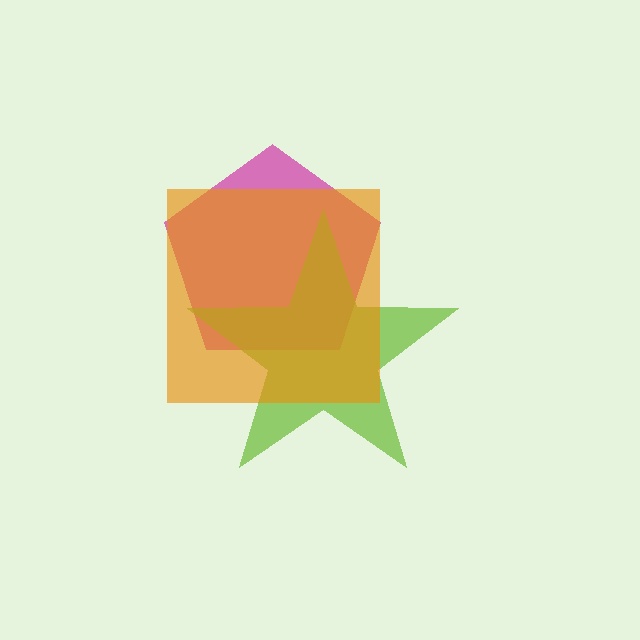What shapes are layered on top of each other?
The layered shapes are: a magenta pentagon, a lime star, an orange square.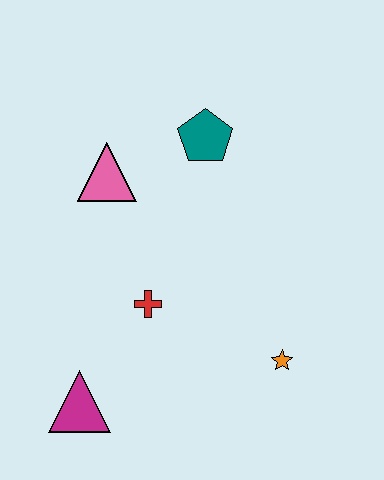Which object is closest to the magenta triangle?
The red cross is closest to the magenta triangle.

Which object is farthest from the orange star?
The pink triangle is farthest from the orange star.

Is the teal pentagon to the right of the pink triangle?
Yes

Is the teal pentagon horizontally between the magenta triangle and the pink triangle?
No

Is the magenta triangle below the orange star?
Yes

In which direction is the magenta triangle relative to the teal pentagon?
The magenta triangle is below the teal pentagon.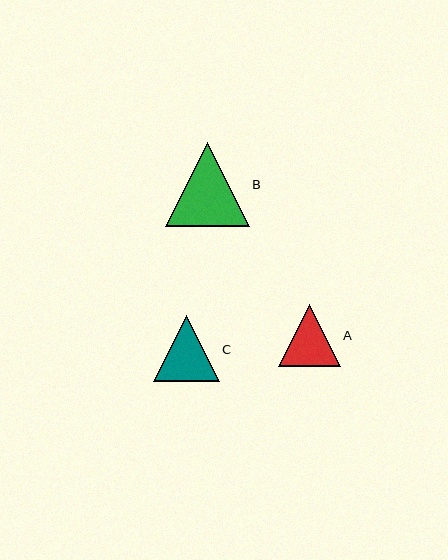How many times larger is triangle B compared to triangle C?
Triangle B is approximately 1.3 times the size of triangle C.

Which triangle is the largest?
Triangle B is the largest with a size of approximately 84 pixels.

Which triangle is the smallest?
Triangle A is the smallest with a size of approximately 62 pixels.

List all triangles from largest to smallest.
From largest to smallest: B, C, A.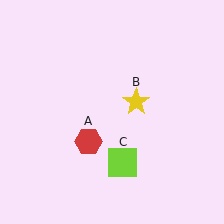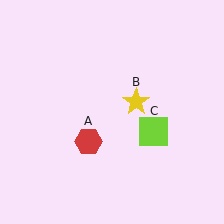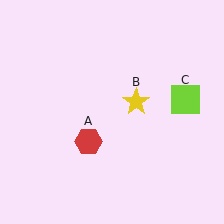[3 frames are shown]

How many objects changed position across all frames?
1 object changed position: lime square (object C).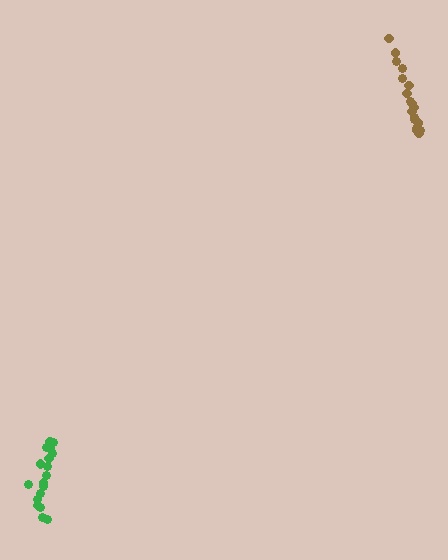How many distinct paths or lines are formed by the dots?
There are 2 distinct paths.